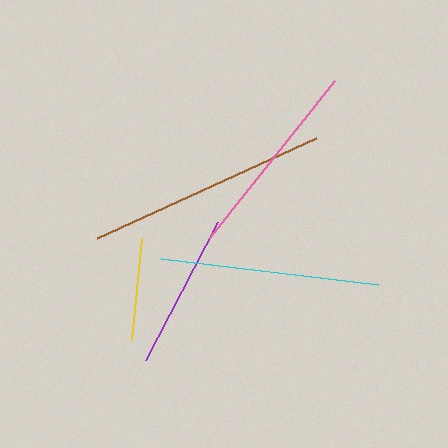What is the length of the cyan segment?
The cyan segment is approximately 219 pixels long.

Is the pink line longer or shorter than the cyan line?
The cyan line is longer than the pink line.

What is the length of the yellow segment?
The yellow segment is approximately 102 pixels long.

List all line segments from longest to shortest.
From longest to shortest: brown, cyan, pink, purple, yellow.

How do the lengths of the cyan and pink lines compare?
The cyan and pink lines are approximately the same length.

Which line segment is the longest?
The brown line is the longest at approximately 241 pixels.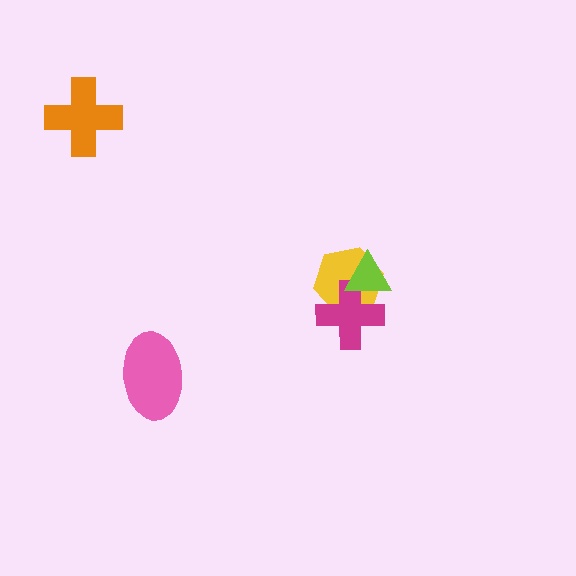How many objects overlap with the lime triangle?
2 objects overlap with the lime triangle.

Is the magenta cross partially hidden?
Yes, it is partially covered by another shape.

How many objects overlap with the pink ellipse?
0 objects overlap with the pink ellipse.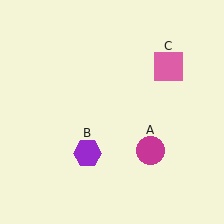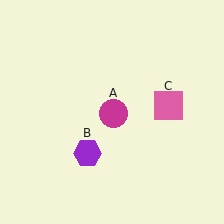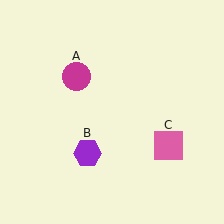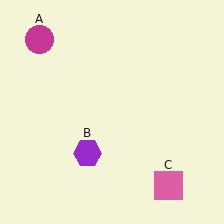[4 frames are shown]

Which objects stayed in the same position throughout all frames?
Purple hexagon (object B) remained stationary.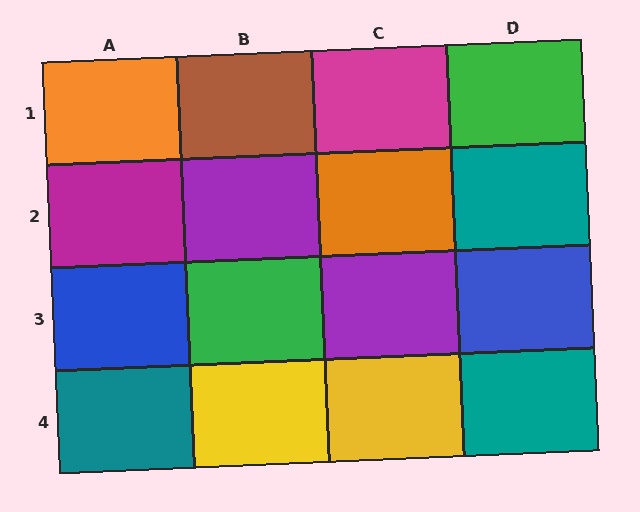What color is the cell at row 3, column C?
Purple.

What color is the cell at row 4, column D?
Teal.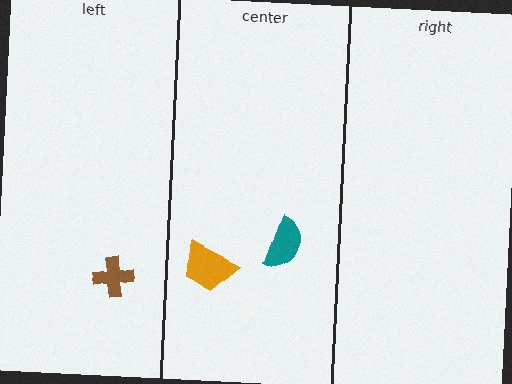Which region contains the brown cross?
The left region.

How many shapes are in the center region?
2.